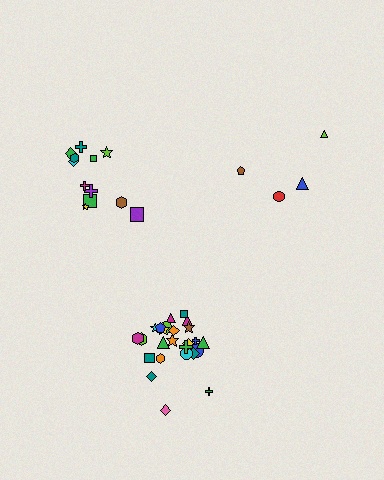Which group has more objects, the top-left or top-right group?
The top-left group.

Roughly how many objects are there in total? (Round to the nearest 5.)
Roughly 40 objects in total.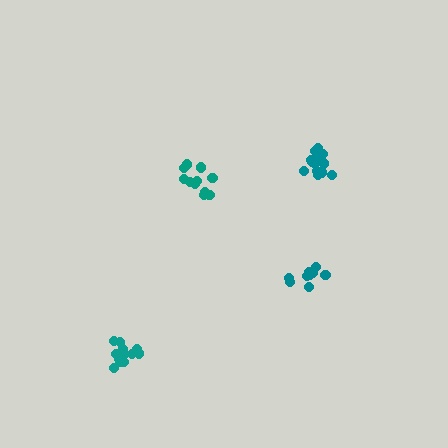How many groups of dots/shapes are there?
There are 4 groups.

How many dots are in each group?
Group 1: 12 dots, Group 2: 10 dots, Group 3: 14 dots, Group 4: 11 dots (47 total).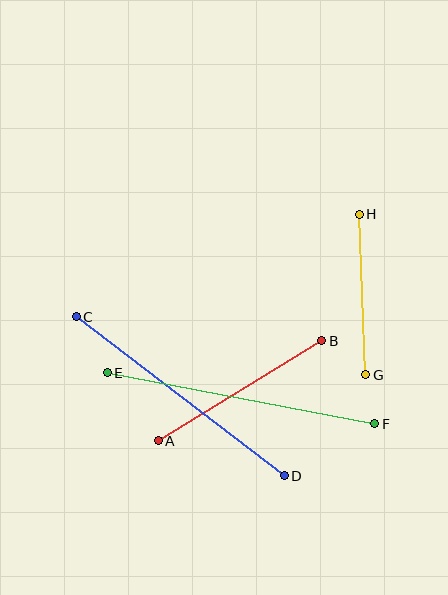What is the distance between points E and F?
The distance is approximately 272 pixels.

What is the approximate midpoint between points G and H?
The midpoint is at approximately (362, 295) pixels.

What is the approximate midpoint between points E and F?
The midpoint is at approximately (241, 398) pixels.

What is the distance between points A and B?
The distance is approximately 192 pixels.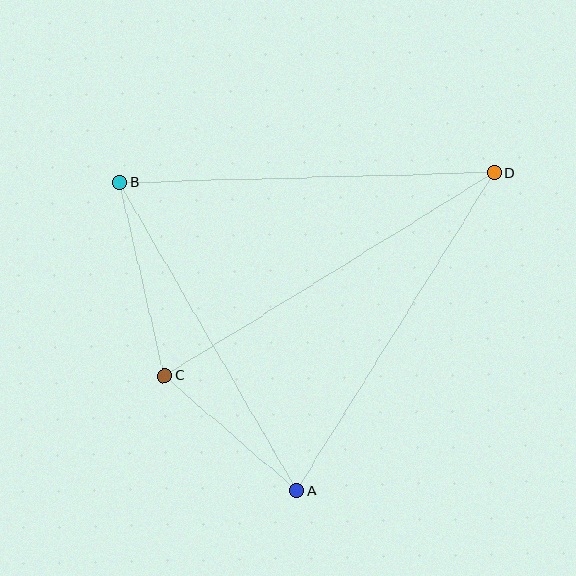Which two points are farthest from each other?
Points C and D are farthest from each other.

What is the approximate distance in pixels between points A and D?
The distance between A and D is approximately 374 pixels.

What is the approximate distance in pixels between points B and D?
The distance between B and D is approximately 374 pixels.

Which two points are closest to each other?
Points A and C are closest to each other.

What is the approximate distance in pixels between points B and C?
The distance between B and C is approximately 199 pixels.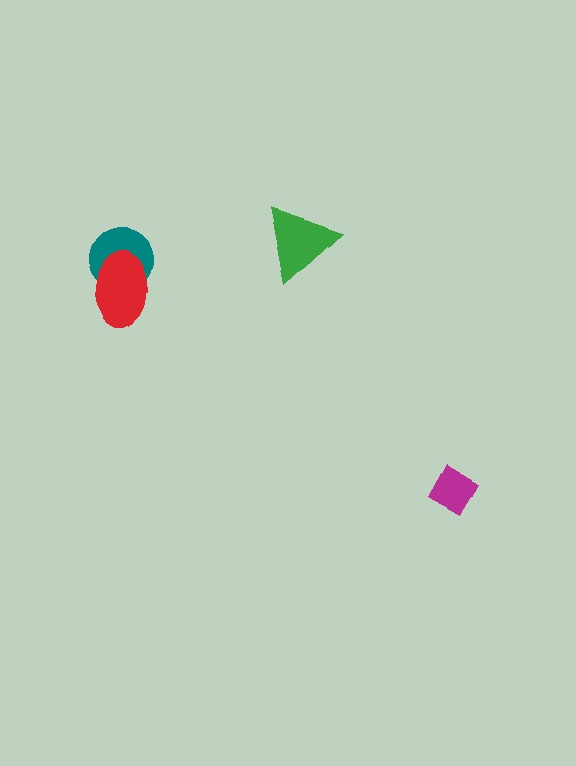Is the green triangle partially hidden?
No, no other shape covers it.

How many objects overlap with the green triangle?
0 objects overlap with the green triangle.